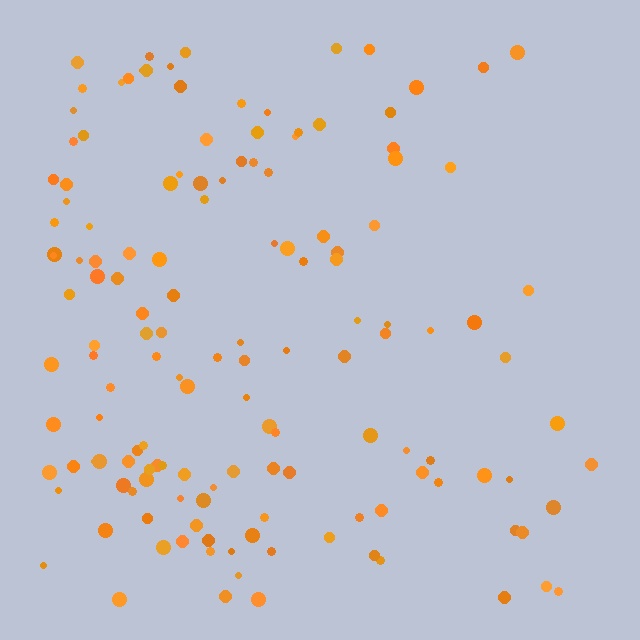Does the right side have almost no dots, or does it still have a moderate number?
Still a moderate number, just noticeably fewer than the left.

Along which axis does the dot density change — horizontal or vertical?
Horizontal.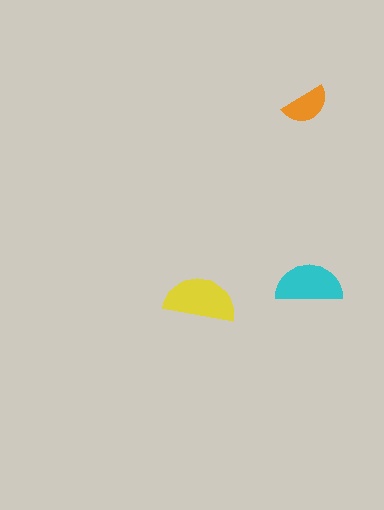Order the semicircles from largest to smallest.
the yellow one, the cyan one, the orange one.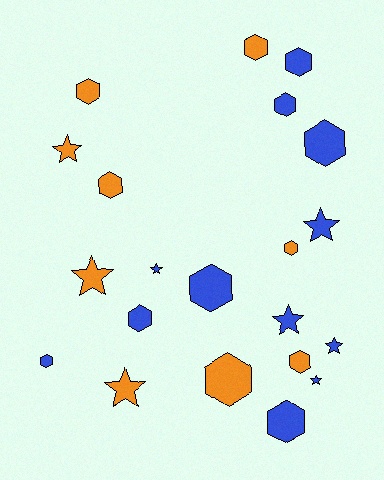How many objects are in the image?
There are 21 objects.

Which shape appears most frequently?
Hexagon, with 13 objects.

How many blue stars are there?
There are 5 blue stars.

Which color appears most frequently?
Blue, with 12 objects.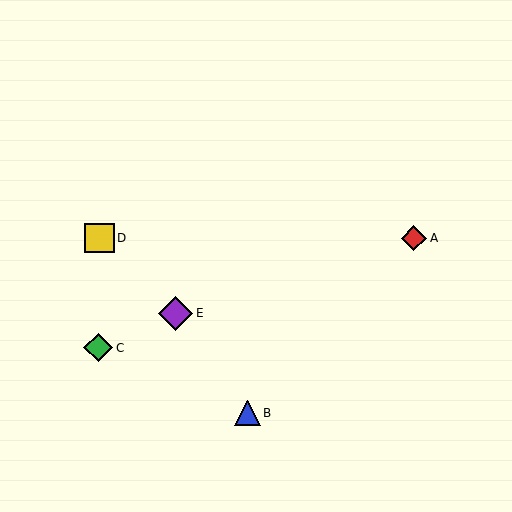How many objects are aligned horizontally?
2 objects (A, D) are aligned horizontally.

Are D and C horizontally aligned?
No, D is at y≈238 and C is at y≈348.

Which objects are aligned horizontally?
Objects A, D are aligned horizontally.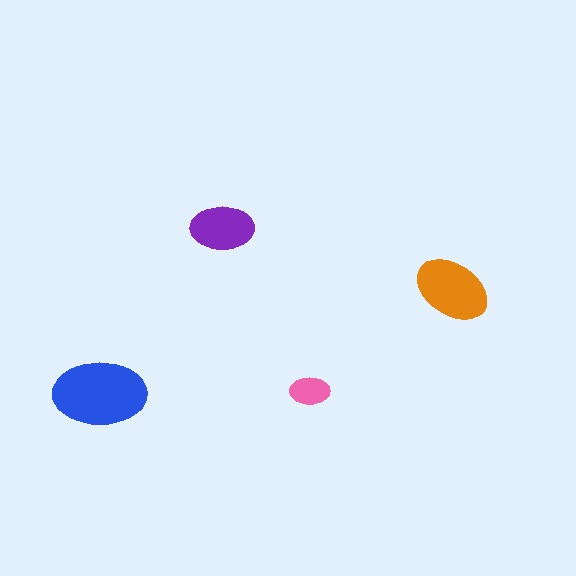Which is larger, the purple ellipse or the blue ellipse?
The blue one.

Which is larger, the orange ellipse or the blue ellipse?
The blue one.